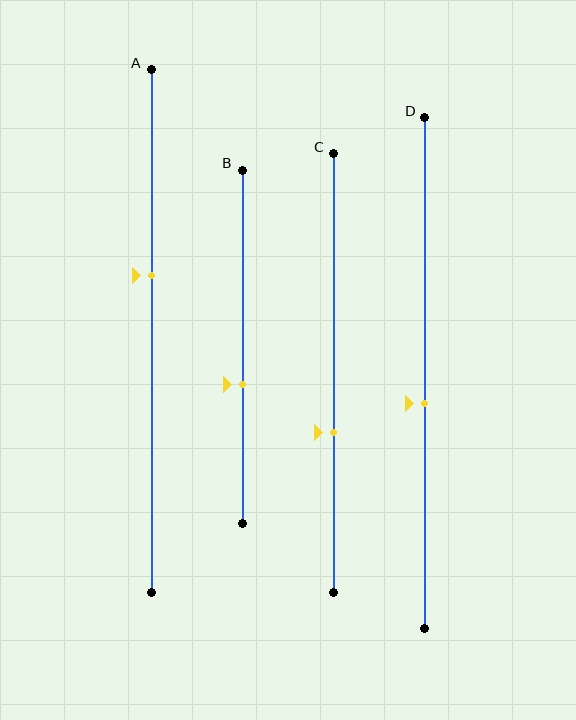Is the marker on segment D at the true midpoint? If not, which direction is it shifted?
No, the marker on segment D is shifted downward by about 6% of the segment length.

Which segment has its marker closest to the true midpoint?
Segment D has its marker closest to the true midpoint.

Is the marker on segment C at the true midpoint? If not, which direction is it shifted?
No, the marker on segment C is shifted downward by about 14% of the segment length.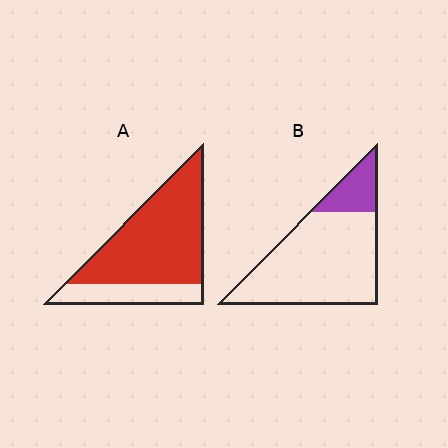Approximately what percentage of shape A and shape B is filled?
A is approximately 75% and B is approximately 20%.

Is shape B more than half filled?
No.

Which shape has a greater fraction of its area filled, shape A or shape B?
Shape A.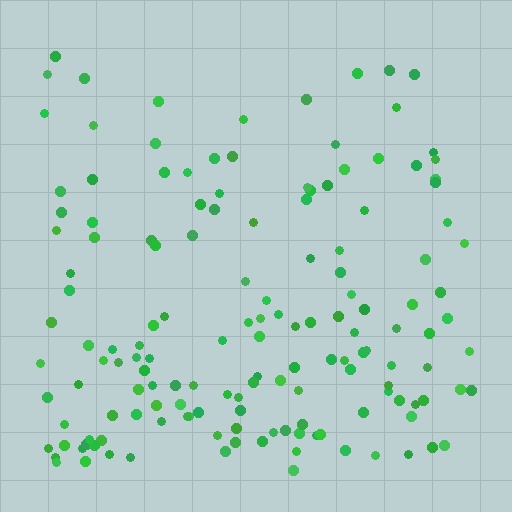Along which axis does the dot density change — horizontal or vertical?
Vertical.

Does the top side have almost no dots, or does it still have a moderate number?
Still a moderate number, just noticeably fewer than the bottom.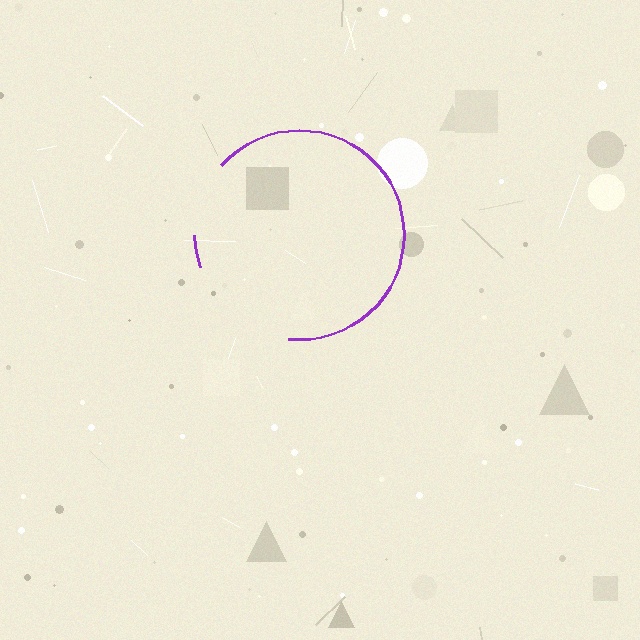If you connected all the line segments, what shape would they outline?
They would outline a circle.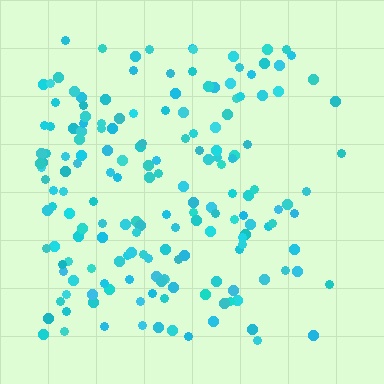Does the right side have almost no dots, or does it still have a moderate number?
Still a moderate number, just noticeably fewer than the left.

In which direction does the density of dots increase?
From right to left, with the left side densest.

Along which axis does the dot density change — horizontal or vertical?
Horizontal.